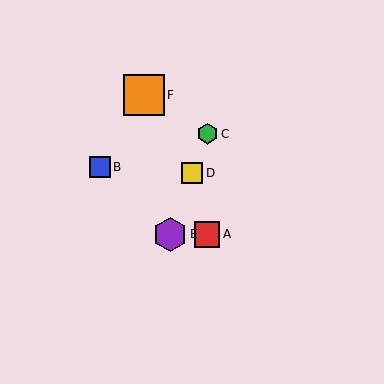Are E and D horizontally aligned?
No, E is at y≈234 and D is at y≈173.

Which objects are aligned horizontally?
Objects A, E are aligned horizontally.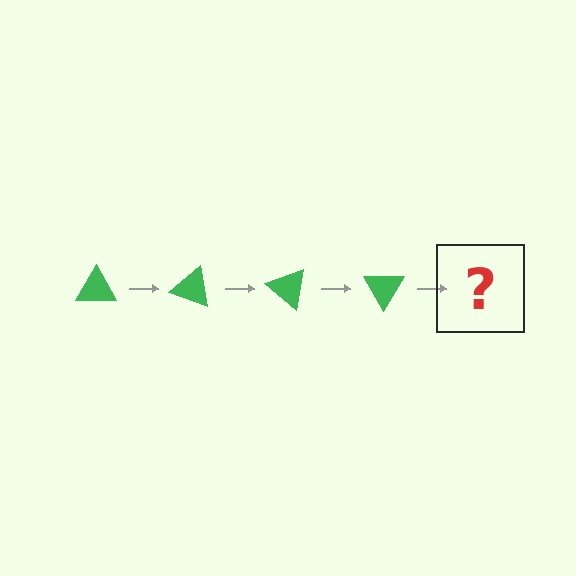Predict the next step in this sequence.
The next step is a green triangle rotated 80 degrees.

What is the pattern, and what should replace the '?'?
The pattern is that the triangle rotates 20 degrees each step. The '?' should be a green triangle rotated 80 degrees.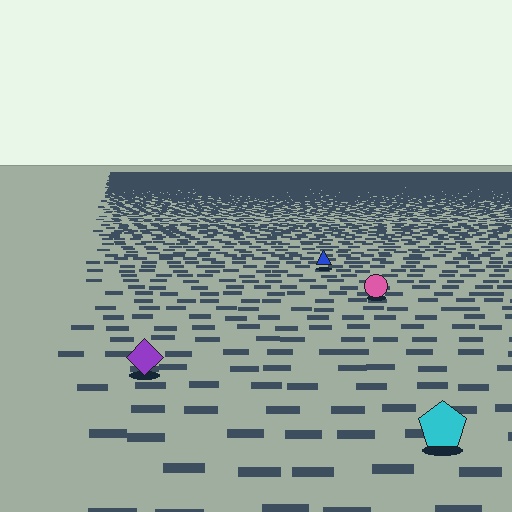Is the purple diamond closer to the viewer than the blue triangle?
Yes. The purple diamond is closer — you can tell from the texture gradient: the ground texture is coarser near it.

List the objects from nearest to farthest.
From nearest to farthest: the cyan pentagon, the purple diamond, the pink circle, the blue triangle.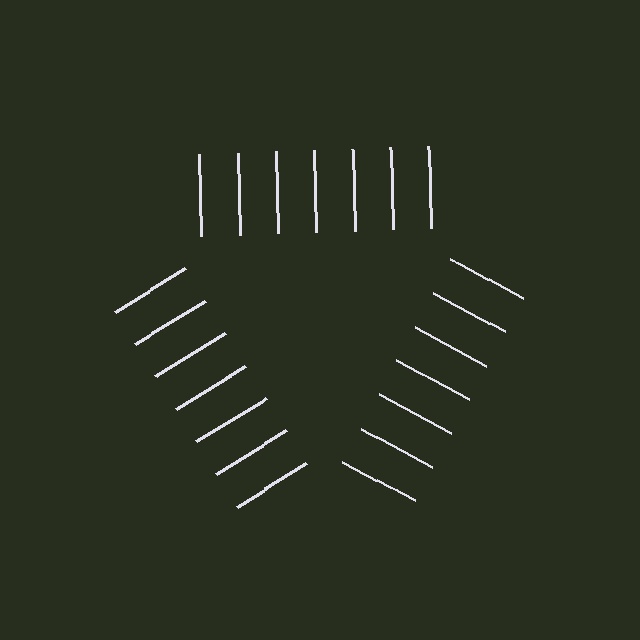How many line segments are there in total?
21 — 7 along each of the 3 edges.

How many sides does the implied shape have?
3 sides — the line-ends trace a triangle.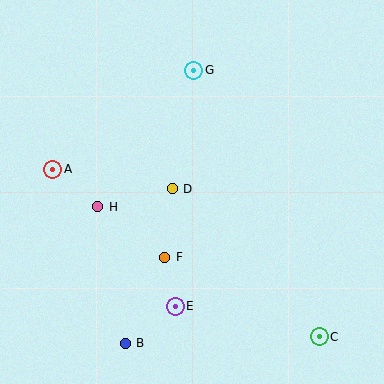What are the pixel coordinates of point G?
Point G is at (194, 70).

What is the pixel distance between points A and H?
The distance between A and H is 59 pixels.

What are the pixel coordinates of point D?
Point D is at (172, 189).